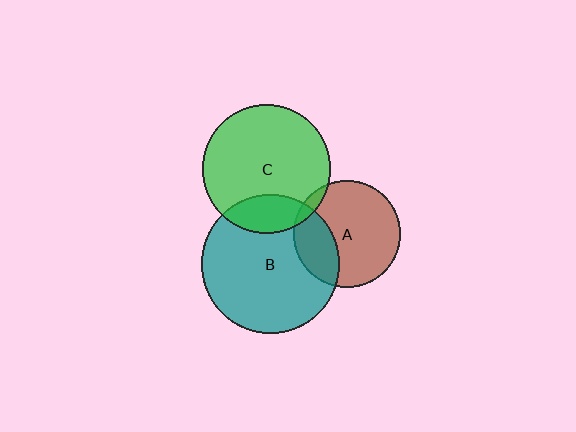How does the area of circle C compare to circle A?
Approximately 1.4 times.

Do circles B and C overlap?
Yes.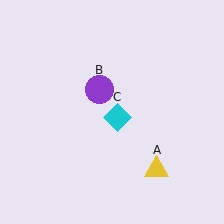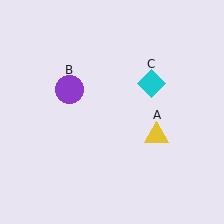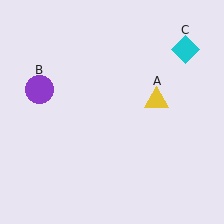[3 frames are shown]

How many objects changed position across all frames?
3 objects changed position: yellow triangle (object A), purple circle (object B), cyan diamond (object C).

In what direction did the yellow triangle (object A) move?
The yellow triangle (object A) moved up.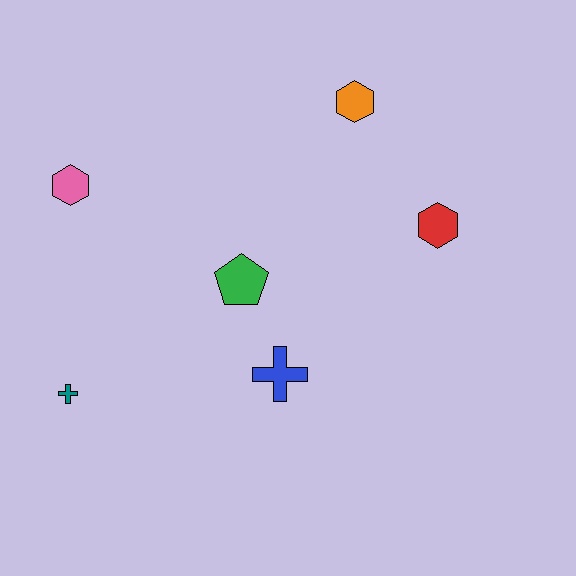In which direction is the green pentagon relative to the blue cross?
The green pentagon is above the blue cross.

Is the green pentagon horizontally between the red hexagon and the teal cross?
Yes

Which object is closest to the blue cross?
The green pentagon is closest to the blue cross.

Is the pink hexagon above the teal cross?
Yes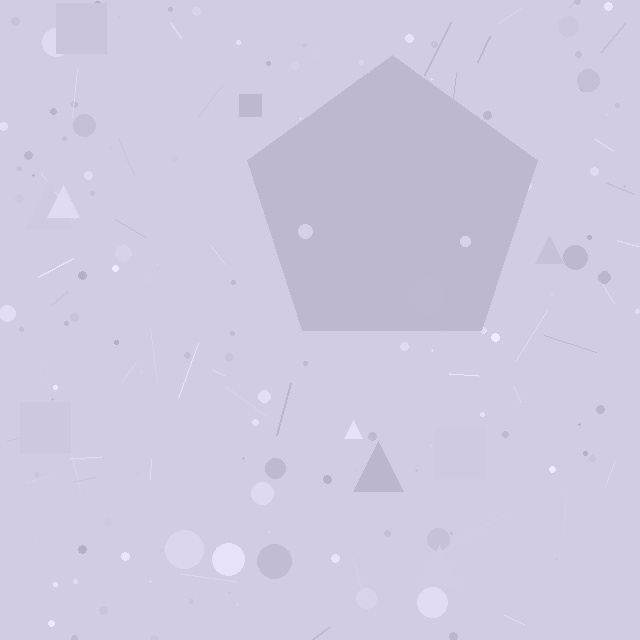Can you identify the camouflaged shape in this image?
The camouflaged shape is a pentagon.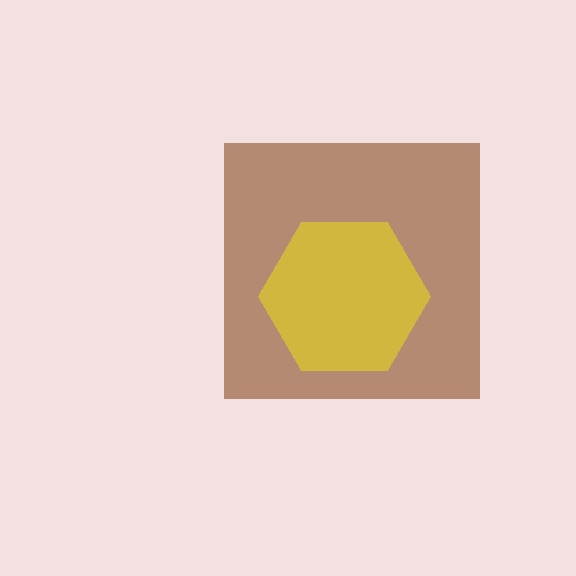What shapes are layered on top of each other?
The layered shapes are: a brown square, a yellow hexagon.